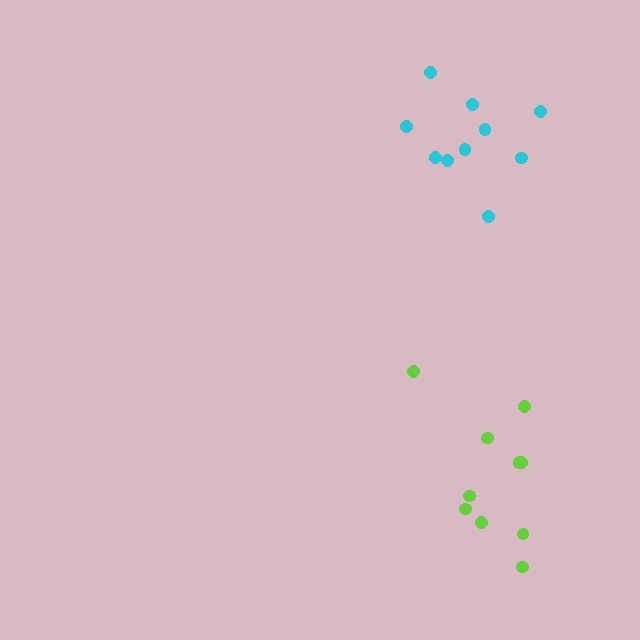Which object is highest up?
The cyan cluster is topmost.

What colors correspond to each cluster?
The clusters are colored: lime, cyan.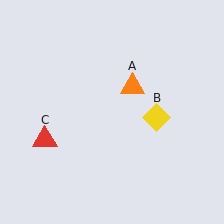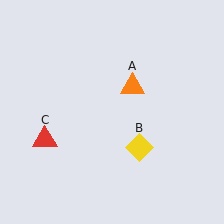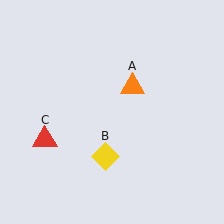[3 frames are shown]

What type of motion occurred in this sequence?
The yellow diamond (object B) rotated clockwise around the center of the scene.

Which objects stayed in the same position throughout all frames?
Orange triangle (object A) and red triangle (object C) remained stationary.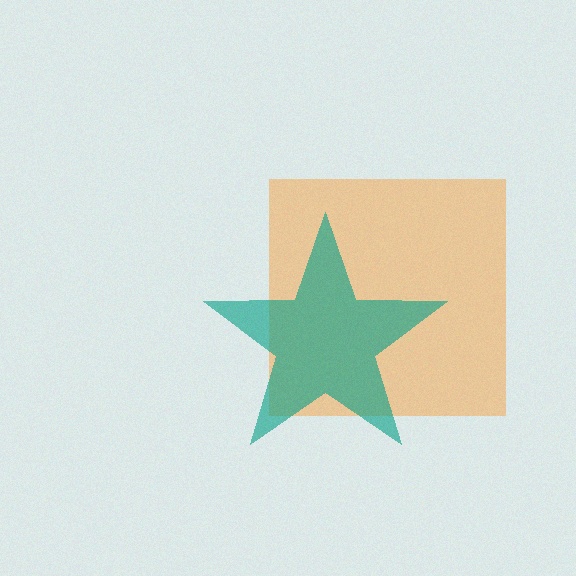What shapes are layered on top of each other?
The layered shapes are: an orange square, a teal star.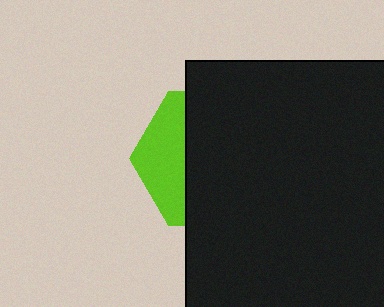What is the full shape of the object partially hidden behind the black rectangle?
The partially hidden object is a lime hexagon.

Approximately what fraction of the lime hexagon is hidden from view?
Roughly 68% of the lime hexagon is hidden behind the black rectangle.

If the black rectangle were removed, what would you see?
You would see the complete lime hexagon.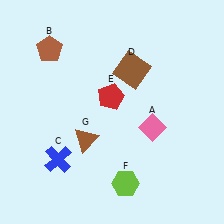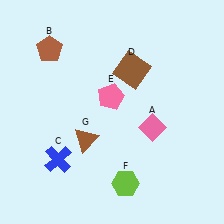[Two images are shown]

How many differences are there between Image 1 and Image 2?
There is 1 difference between the two images.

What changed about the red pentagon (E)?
In Image 1, E is red. In Image 2, it changed to pink.